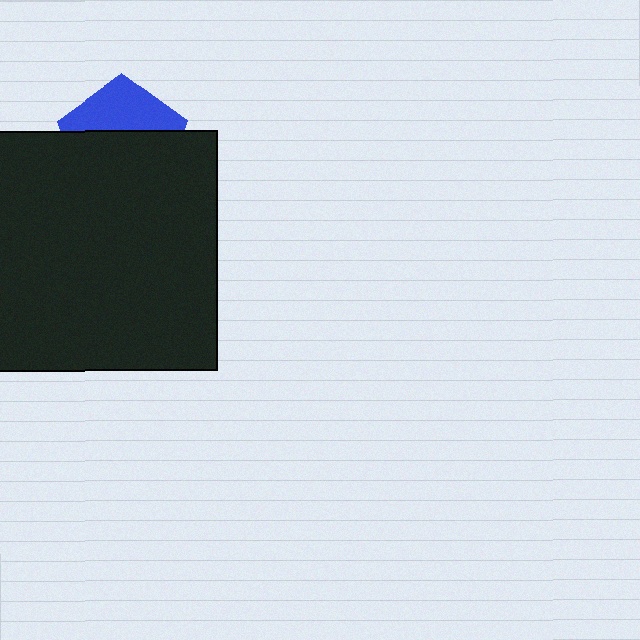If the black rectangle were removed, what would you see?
You would see the complete blue pentagon.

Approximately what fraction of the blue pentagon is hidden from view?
Roughly 62% of the blue pentagon is hidden behind the black rectangle.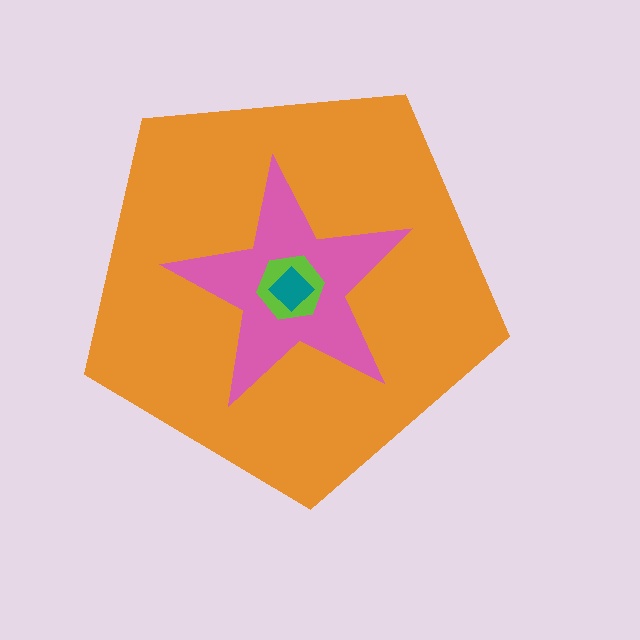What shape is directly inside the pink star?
The lime hexagon.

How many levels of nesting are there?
4.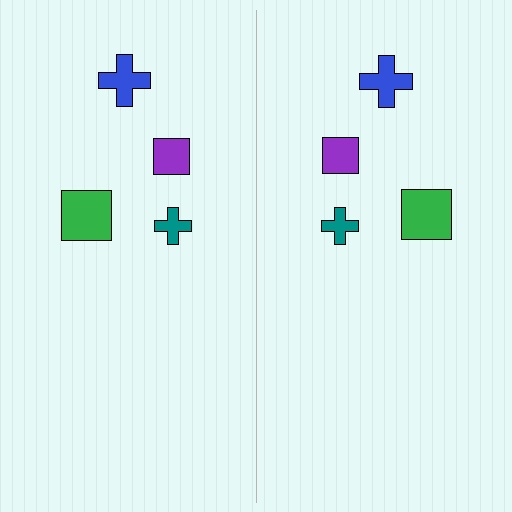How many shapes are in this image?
There are 8 shapes in this image.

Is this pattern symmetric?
Yes, this pattern has bilateral (reflection) symmetry.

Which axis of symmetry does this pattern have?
The pattern has a vertical axis of symmetry running through the center of the image.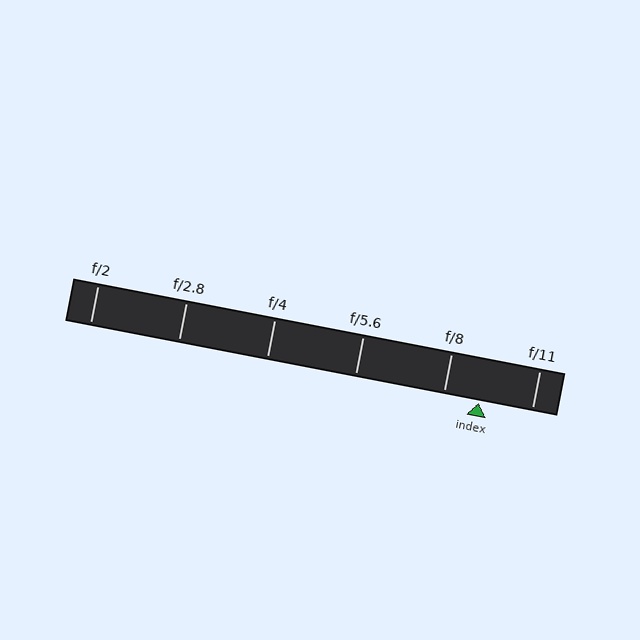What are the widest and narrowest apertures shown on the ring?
The widest aperture shown is f/2 and the narrowest is f/11.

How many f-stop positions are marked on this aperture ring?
There are 6 f-stop positions marked.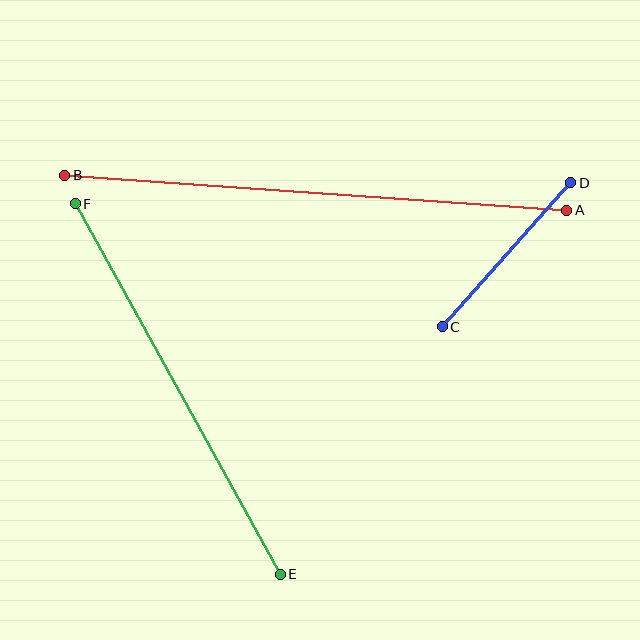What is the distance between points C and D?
The distance is approximately 193 pixels.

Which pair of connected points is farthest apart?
Points A and B are farthest apart.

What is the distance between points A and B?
The distance is approximately 503 pixels.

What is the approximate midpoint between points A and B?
The midpoint is at approximately (316, 193) pixels.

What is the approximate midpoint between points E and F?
The midpoint is at approximately (178, 389) pixels.